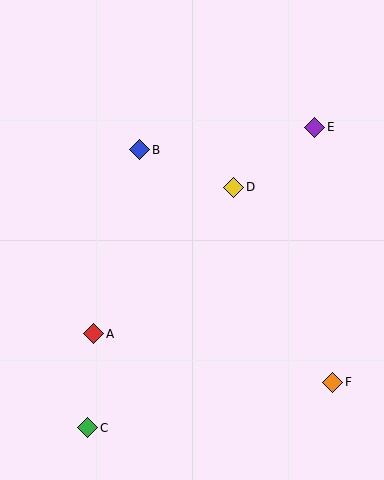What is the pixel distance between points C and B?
The distance between C and B is 283 pixels.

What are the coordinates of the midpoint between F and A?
The midpoint between F and A is at (213, 358).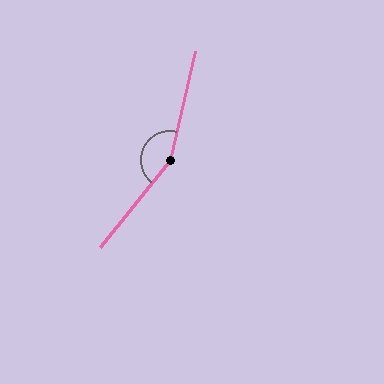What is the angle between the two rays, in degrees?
Approximately 154 degrees.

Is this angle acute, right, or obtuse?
It is obtuse.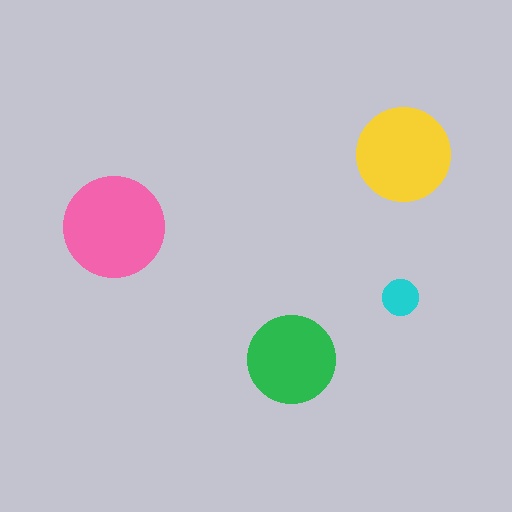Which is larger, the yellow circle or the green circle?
The yellow one.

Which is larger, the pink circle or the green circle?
The pink one.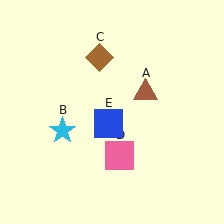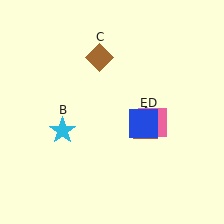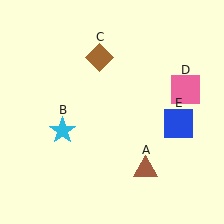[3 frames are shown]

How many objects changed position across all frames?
3 objects changed position: brown triangle (object A), pink square (object D), blue square (object E).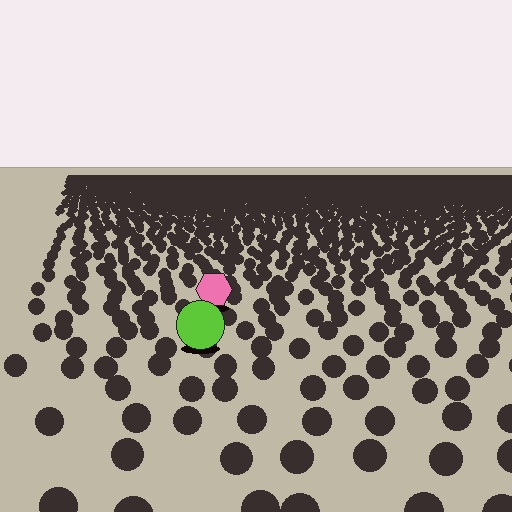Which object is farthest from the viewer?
The pink hexagon is farthest from the viewer. It appears smaller and the ground texture around it is denser.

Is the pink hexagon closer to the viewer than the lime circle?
No. The lime circle is closer — you can tell from the texture gradient: the ground texture is coarser near it.